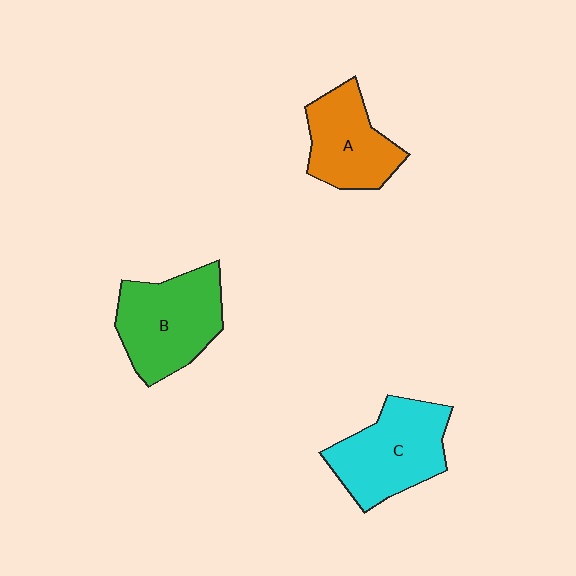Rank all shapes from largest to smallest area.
From largest to smallest: B (green), C (cyan), A (orange).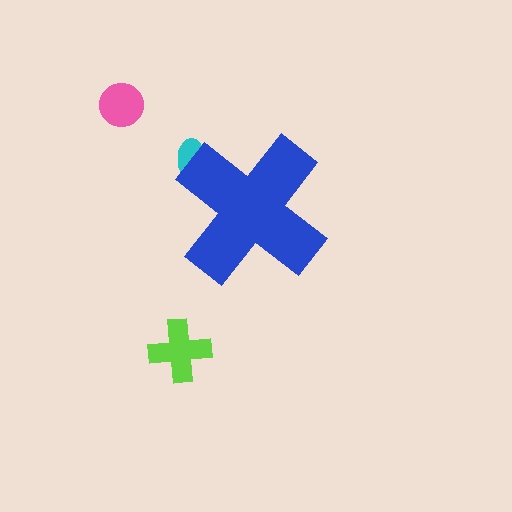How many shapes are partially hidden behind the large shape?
1 shape is partially hidden.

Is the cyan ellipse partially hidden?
Yes, the cyan ellipse is partially hidden behind the blue cross.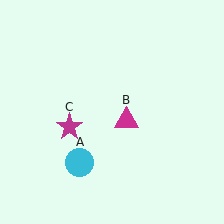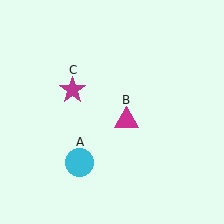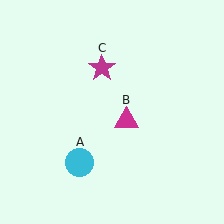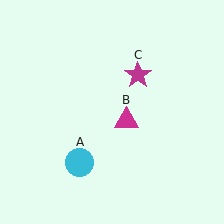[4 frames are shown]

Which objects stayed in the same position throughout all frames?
Cyan circle (object A) and magenta triangle (object B) remained stationary.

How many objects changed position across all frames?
1 object changed position: magenta star (object C).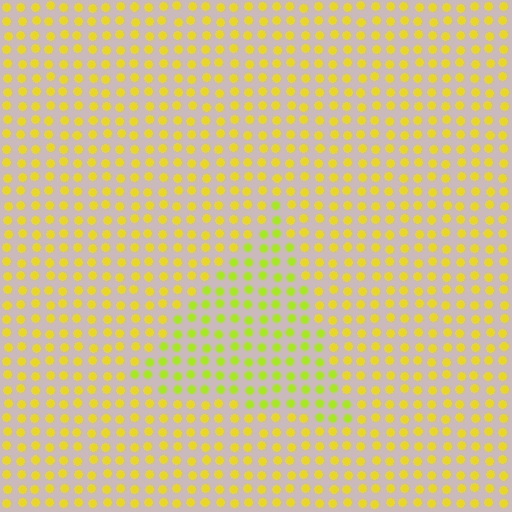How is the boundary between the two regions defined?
The boundary is defined purely by a slight shift in hue (about 25 degrees). Spacing, size, and orientation are identical on both sides.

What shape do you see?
I see a triangle.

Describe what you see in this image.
The image is filled with small yellow elements in a uniform arrangement. A triangle-shaped region is visible where the elements are tinted to a slightly different hue, forming a subtle color boundary.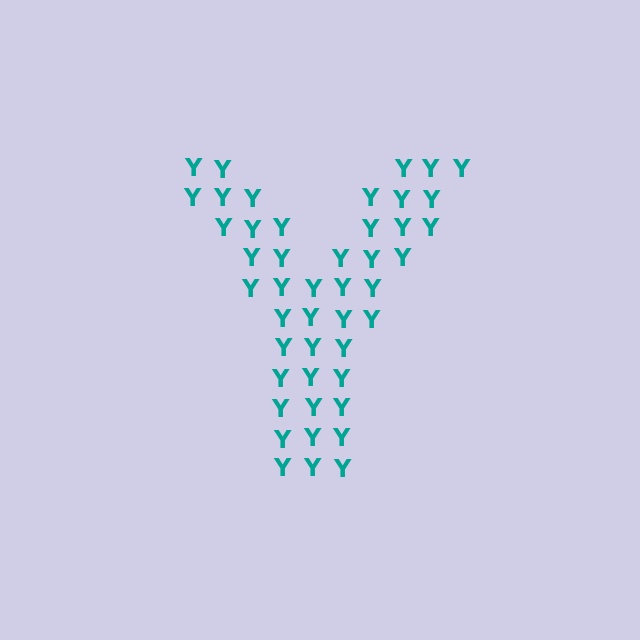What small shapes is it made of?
It is made of small letter Y's.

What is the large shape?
The large shape is the letter Y.